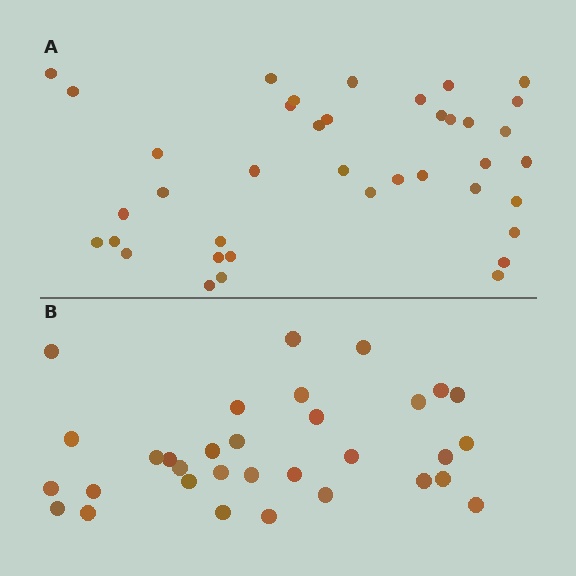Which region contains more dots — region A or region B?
Region A (the top region) has more dots.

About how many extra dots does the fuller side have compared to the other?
Region A has roughly 8 or so more dots than region B.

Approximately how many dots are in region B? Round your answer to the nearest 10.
About 30 dots. (The exact count is 32, which rounds to 30.)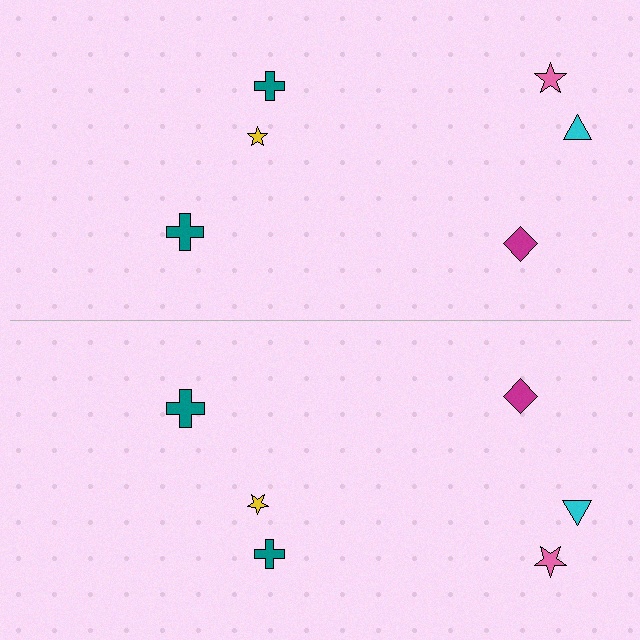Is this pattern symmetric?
Yes, this pattern has bilateral (reflection) symmetry.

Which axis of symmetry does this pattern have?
The pattern has a horizontal axis of symmetry running through the center of the image.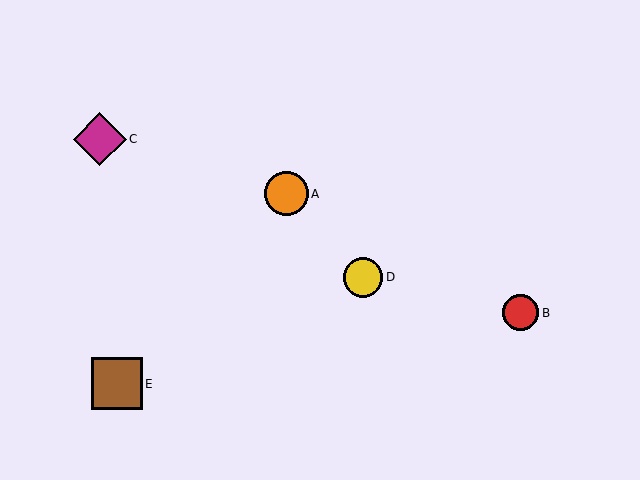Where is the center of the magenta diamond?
The center of the magenta diamond is at (100, 139).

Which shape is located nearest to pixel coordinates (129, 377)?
The brown square (labeled E) at (117, 384) is nearest to that location.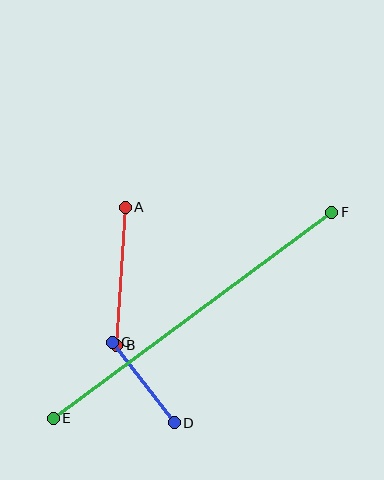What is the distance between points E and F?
The distance is approximately 346 pixels.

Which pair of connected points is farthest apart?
Points E and F are farthest apart.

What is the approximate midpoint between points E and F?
The midpoint is at approximately (193, 315) pixels.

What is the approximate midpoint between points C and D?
The midpoint is at approximately (143, 382) pixels.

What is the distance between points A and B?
The distance is approximately 139 pixels.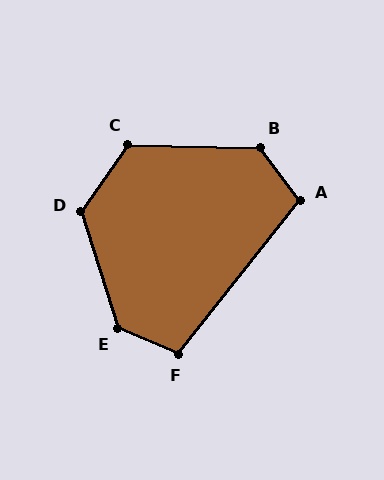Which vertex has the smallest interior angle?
A, at approximately 105 degrees.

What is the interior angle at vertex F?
Approximately 105 degrees (obtuse).